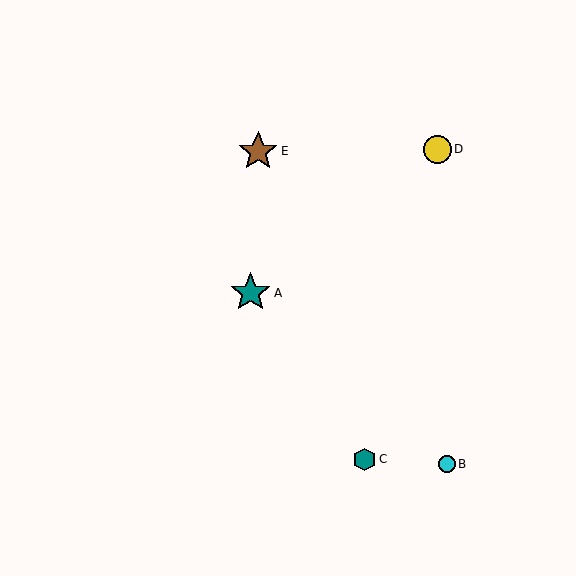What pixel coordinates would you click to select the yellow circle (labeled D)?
Click at (437, 149) to select the yellow circle D.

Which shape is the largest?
The teal star (labeled A) is the largest.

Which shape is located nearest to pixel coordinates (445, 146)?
The yellow circle (labeled D) at (437, 149) is nearest to that location.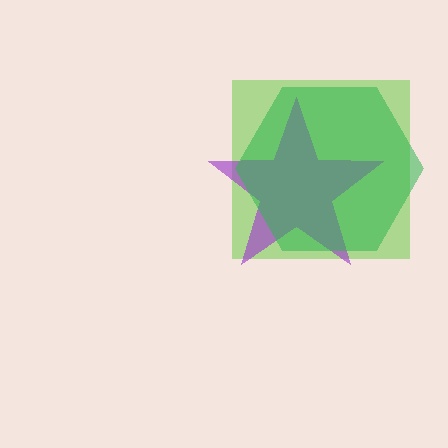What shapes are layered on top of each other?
The layered shapes are: a lime square, a purple star, a green hexagon.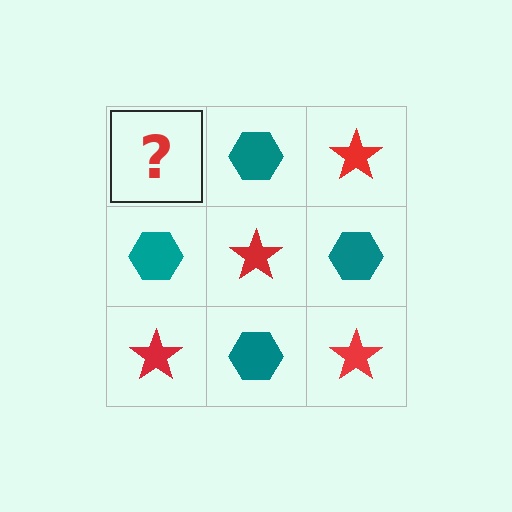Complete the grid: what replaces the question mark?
The question mark should be replaced with a red star.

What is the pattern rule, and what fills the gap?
The rule is that it alternates red star and teal hexagon in a checkerboard pattern. The gap should be filled with a red star.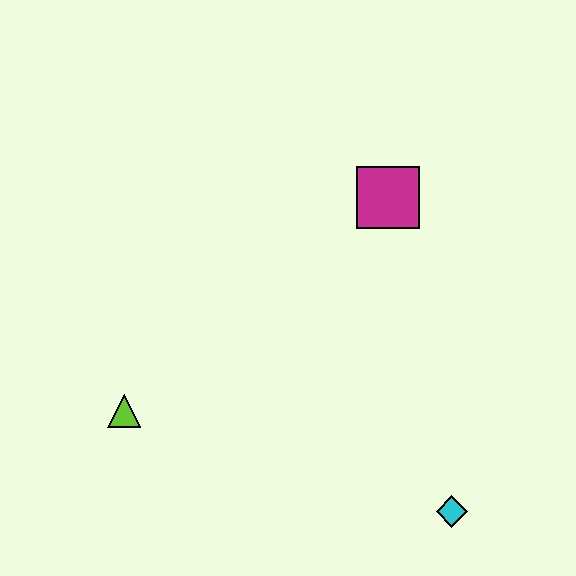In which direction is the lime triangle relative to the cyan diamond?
The lime triangle is to the left of the cyan diamond.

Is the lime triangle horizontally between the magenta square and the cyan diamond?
No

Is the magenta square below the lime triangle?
No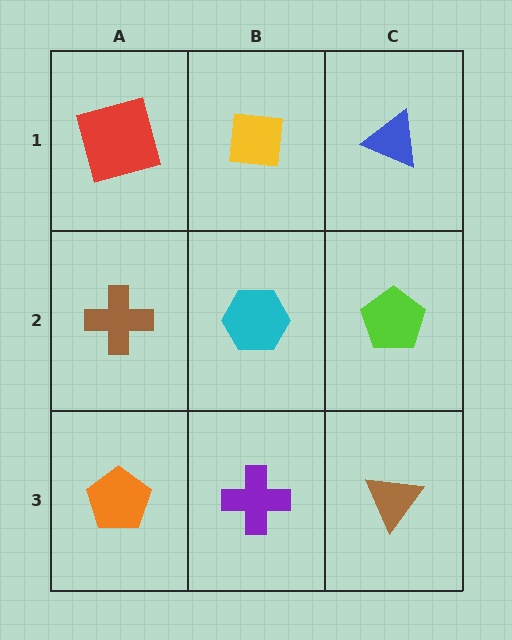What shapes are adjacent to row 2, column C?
A blue triangle (row 1, column C), a brown triangle (row 3, column C), a cyan hexagon (row 2, column B).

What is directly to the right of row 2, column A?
A cyan hexagon.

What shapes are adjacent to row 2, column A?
A red square (row 1, column A), an orange pentagon (row 3, column A), a cyan hexagon (row 2, column B).